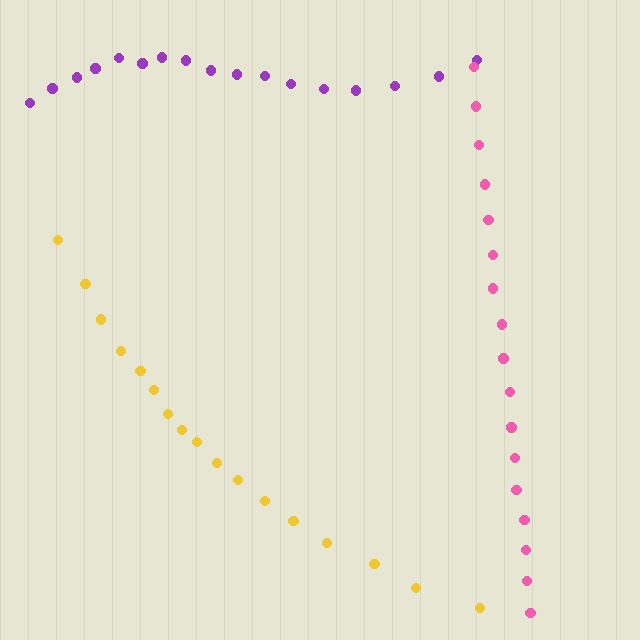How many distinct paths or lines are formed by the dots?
There are 3 distinct paths.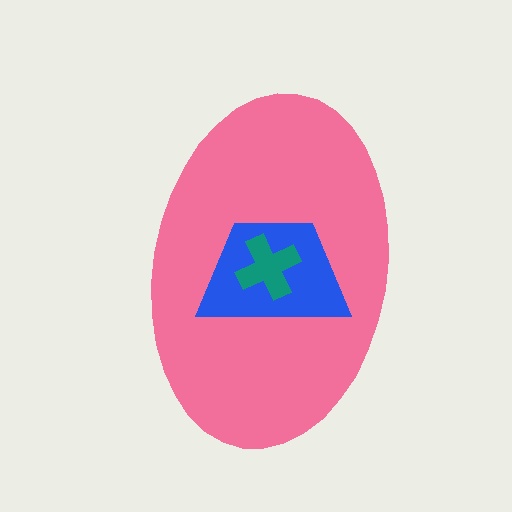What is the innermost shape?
The teal cross.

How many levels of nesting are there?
3.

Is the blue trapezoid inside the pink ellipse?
Yes.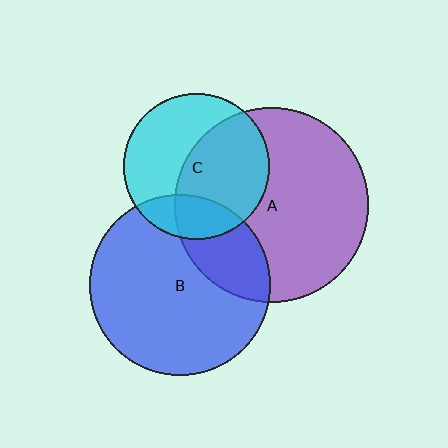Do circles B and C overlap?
Yes.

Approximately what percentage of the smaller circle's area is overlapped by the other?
Approximately 20%.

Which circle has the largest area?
Circle A (purple).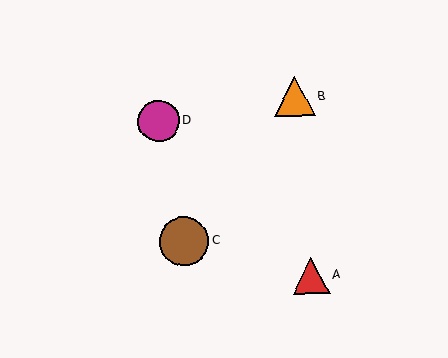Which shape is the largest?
The brown circle (labeled C) is the largest.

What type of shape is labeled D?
Shape D is a magenta circle.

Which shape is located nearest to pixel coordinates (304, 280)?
The red triangle (labeled A) at (311, 276) is nearest to that location.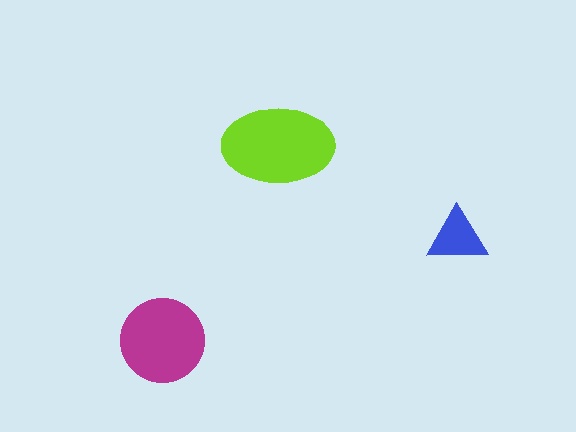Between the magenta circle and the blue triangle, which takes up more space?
The magenta circle.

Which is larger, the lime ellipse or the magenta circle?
The lime ellipse.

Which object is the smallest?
The blue triangle.